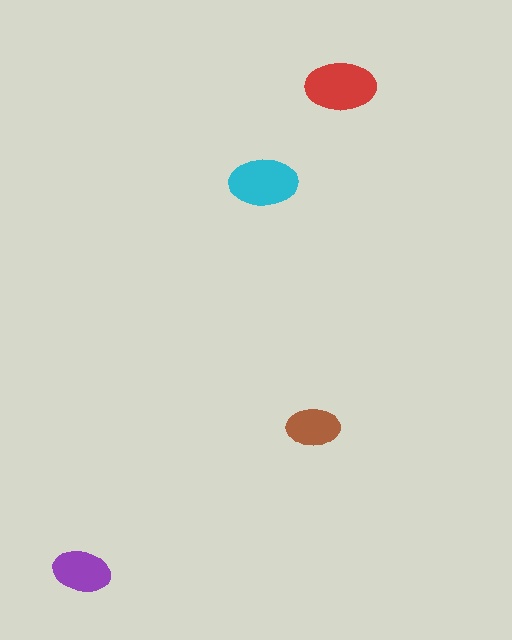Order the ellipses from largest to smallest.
the red one, the cyan one, the purple one, the brown one.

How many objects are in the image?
There are 4 objects in the image.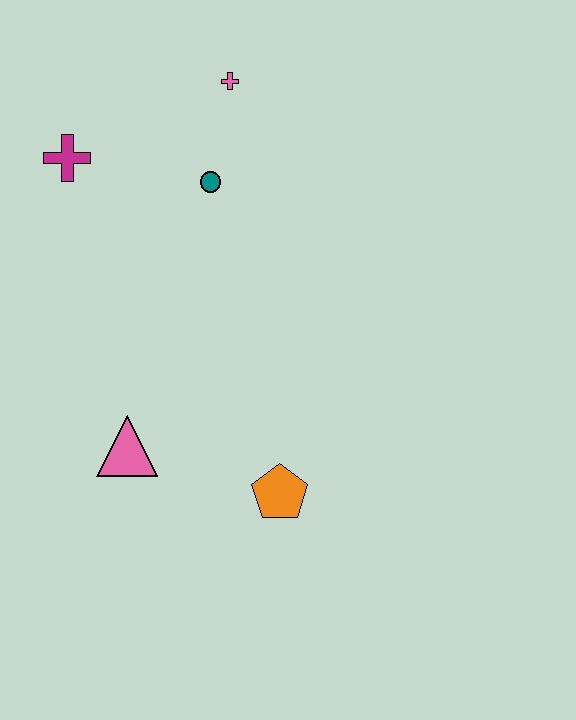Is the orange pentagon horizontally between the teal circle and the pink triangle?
No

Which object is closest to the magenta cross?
The teal circle is closest to the magenta cross.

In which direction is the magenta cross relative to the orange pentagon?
The magenta cross is above the orange pentagon.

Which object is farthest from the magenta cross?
The orange pentagon is farthest from the magenta cross.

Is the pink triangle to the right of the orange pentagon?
No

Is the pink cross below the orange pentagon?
No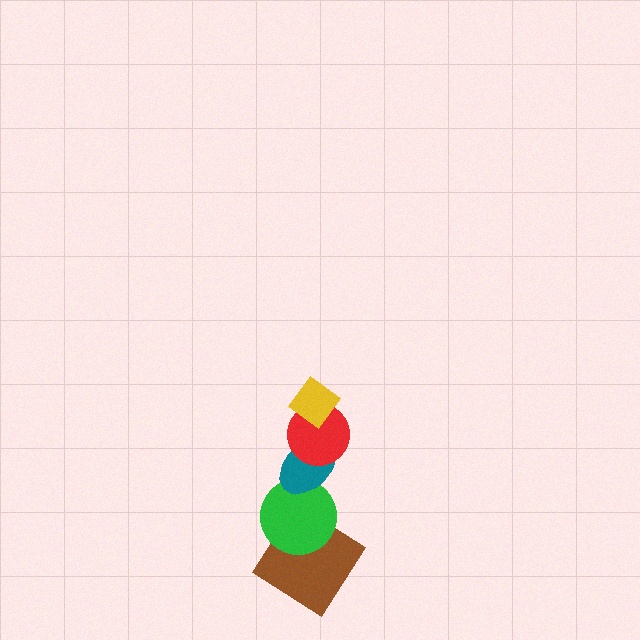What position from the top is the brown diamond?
The brown diamond is 5th from the top.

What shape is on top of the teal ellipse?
The red circle is on top of the teal ellipse.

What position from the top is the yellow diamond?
The yellow diamond is 1st from the top.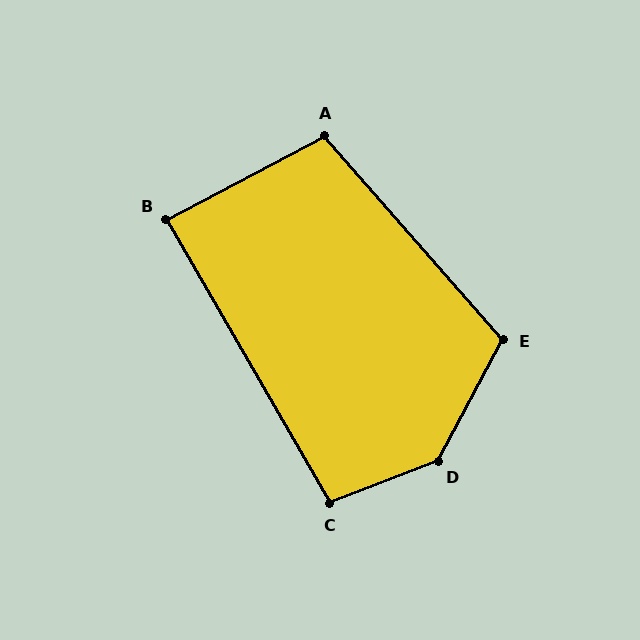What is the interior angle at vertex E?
Approximately 111 degrees (obtuse).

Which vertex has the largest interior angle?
D, at approximately 140 degrees.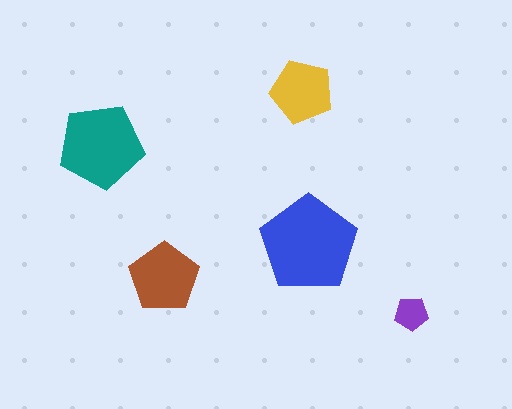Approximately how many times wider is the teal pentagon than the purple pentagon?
About 2.5 times wider.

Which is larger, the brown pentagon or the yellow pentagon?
The brown one.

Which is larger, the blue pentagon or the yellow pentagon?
The blue one.